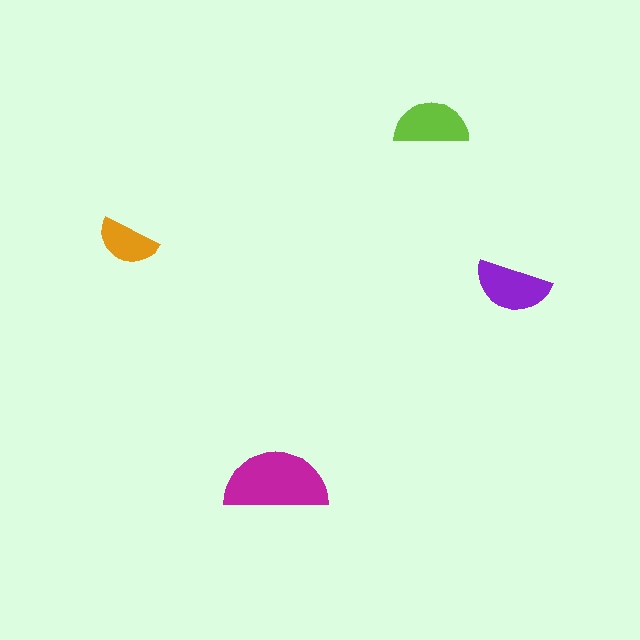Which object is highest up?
The lime semicircle is topmost.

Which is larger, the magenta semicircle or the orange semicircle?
The magenta one.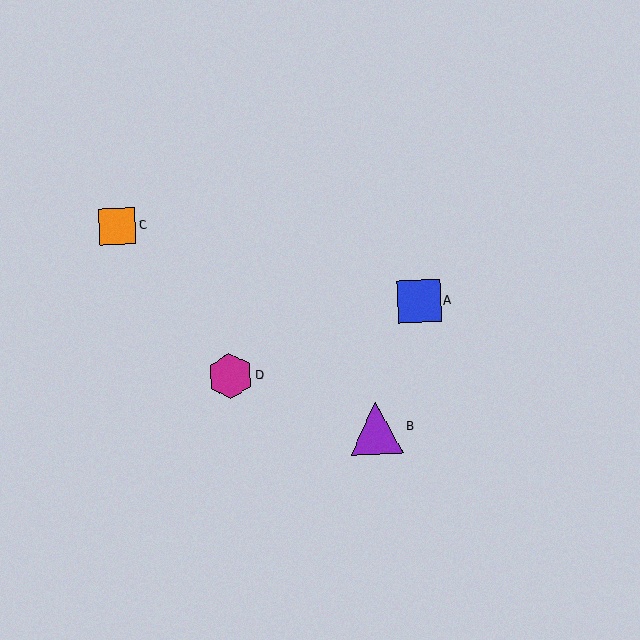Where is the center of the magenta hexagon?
The center of the magenta hexagon is at (230, 376).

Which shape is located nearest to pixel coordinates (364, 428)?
The purple triangle (labeled B) at (377, 428) is nearest to that location.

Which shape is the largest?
The purple triangle (labeled B) is the largest.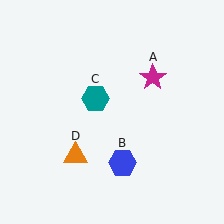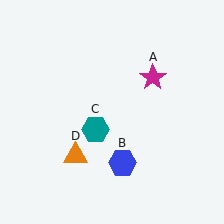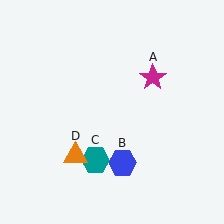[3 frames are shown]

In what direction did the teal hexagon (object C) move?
The teal hexagon (object C) moved down.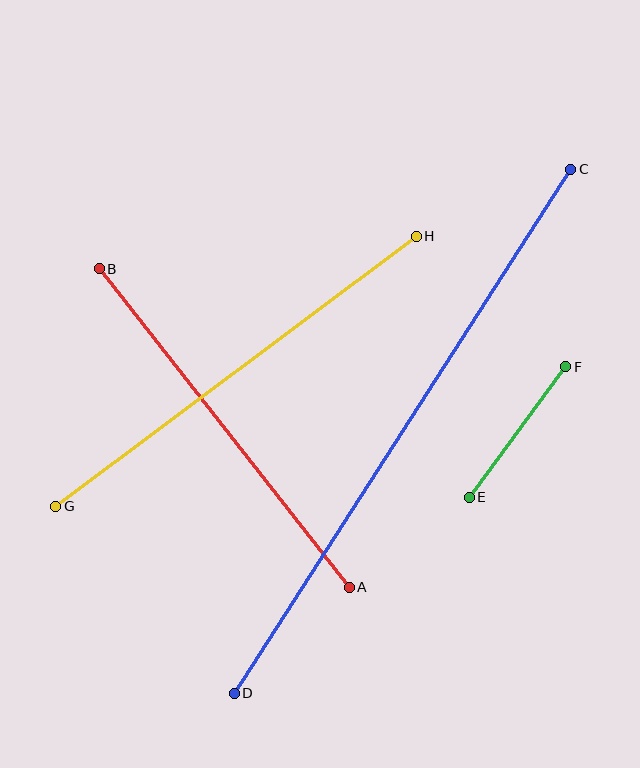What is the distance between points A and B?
The distance is approximately 405 pixels.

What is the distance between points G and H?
The distance is approximately 450 pixels.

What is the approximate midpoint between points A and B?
The midpoint is at approximately (224, 428) pixels.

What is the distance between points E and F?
The distance is approximately 163 pixels.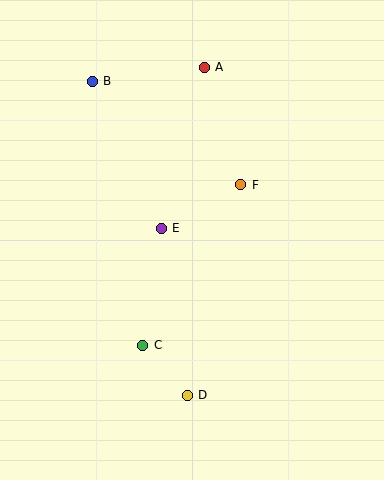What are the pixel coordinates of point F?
Point F is at (241, 185).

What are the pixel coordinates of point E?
Point E is at (161, 228).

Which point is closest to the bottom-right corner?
Point D is closest to the bottom-right corner.